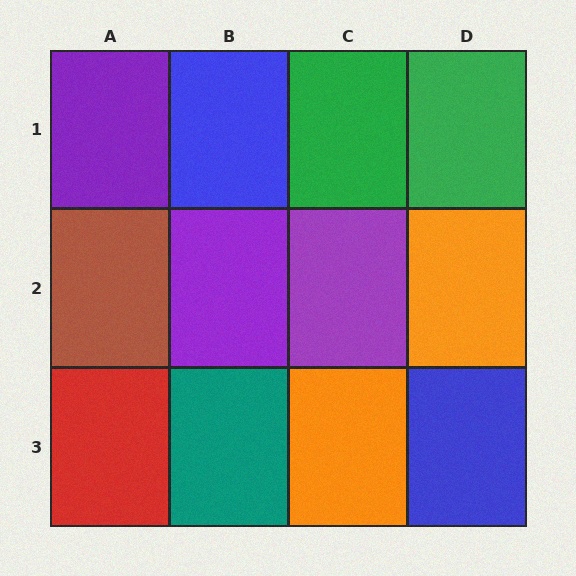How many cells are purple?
3 cells are purple.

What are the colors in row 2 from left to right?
Brown, purple, purple, orange.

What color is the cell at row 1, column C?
Green.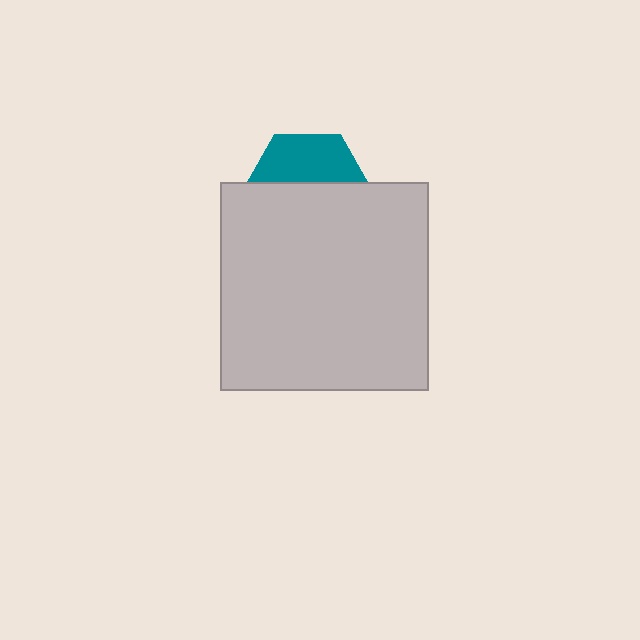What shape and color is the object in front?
The object in front is a light gray square.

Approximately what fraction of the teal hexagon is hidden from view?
Roughly 61% of the teal hexagon is hidden behind the light gray square.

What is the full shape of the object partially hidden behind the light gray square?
The partially hidden object is a teal hexagon.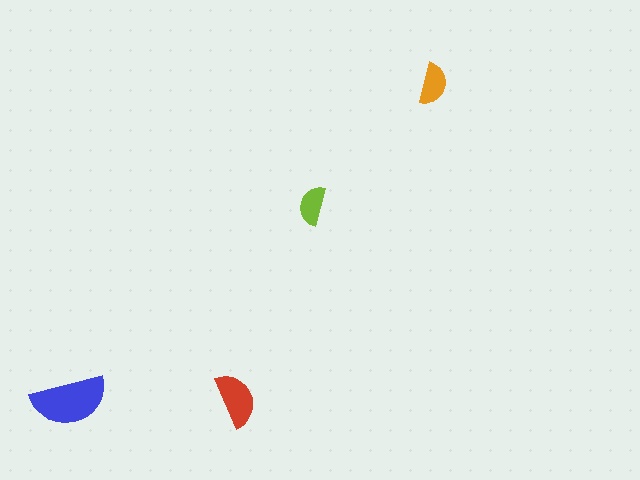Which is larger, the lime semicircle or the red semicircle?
The red one.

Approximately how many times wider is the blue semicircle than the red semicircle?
About 1.5 times wider.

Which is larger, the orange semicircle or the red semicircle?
The red one.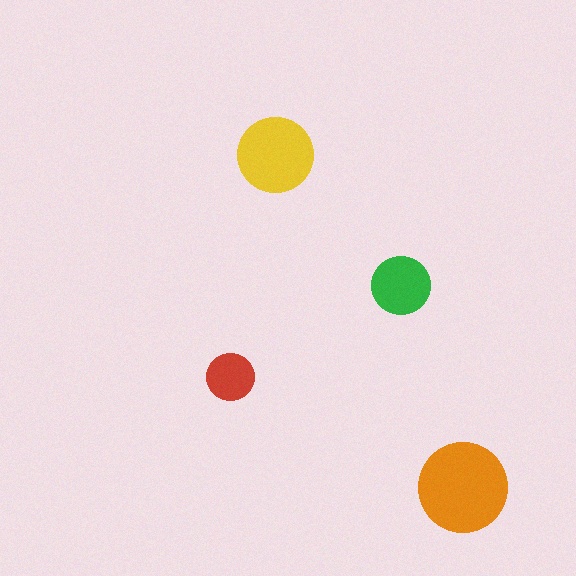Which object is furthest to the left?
The red circle is leftmost.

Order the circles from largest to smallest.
the orange one, the yellow one, the green one, the red one.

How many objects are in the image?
There are 4 objects in the image.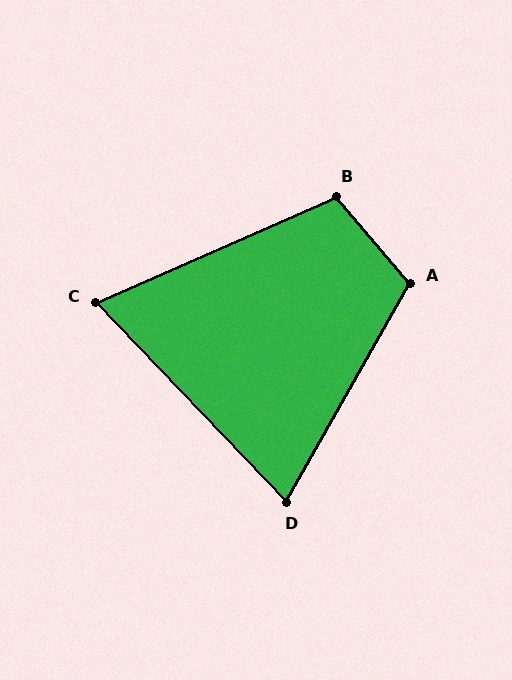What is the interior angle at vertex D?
Approximately 73 degrees (acute).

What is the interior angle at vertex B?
Approximately 107 degrees (obtuse).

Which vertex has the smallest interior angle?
C, at approximately 70 degrees.